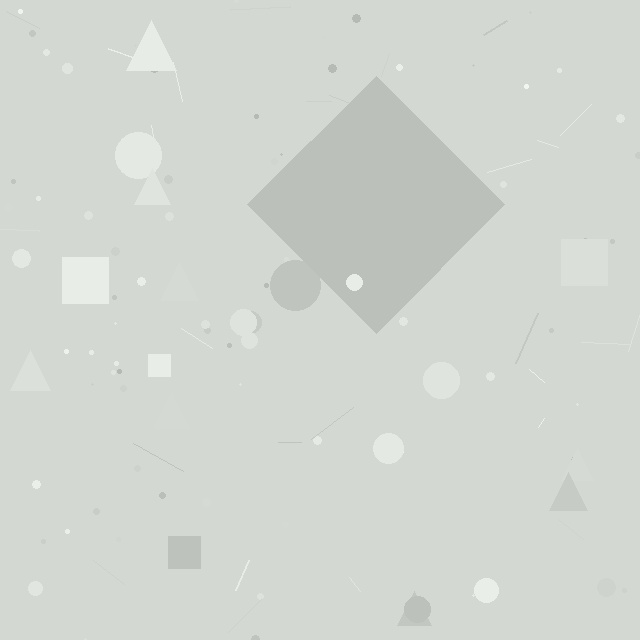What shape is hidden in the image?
A diamond is hidden in the image.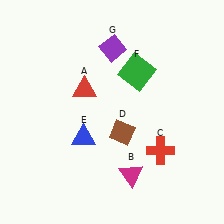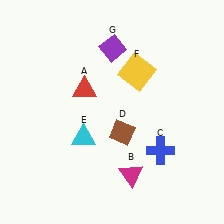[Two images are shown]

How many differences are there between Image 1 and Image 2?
There are 3 differences between the two images.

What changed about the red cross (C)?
In Image 1, C is red. In Image 2, it changed to blue.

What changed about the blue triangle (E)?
In Image 1, E is blue. In Image 2, it changed to cyan.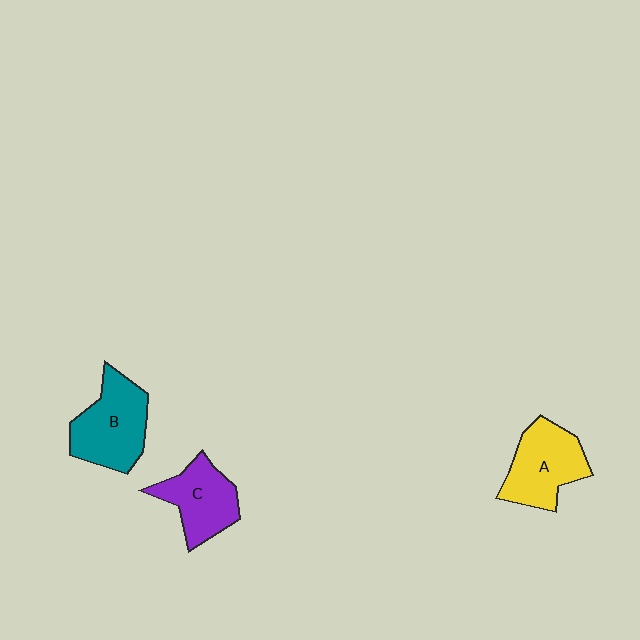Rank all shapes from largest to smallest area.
From largest to smallest: B (teal), A (yellow), C (purple).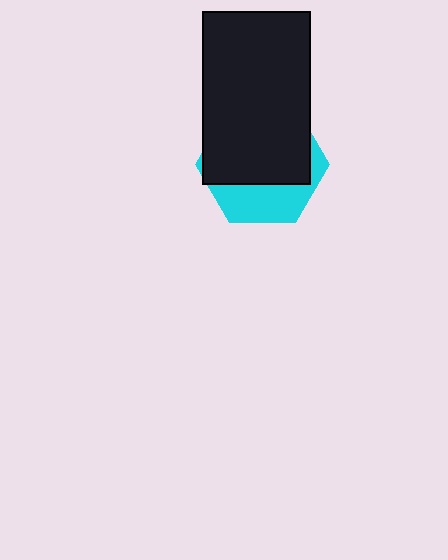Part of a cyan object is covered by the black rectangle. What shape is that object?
It is a hexagon.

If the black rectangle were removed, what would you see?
You would see the complete cyan hexagon.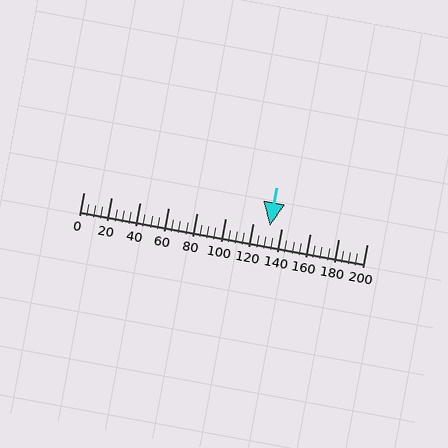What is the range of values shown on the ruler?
The ruler shows values from 0 to 200.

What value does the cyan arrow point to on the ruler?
The cyan arrow points to approximately 132.